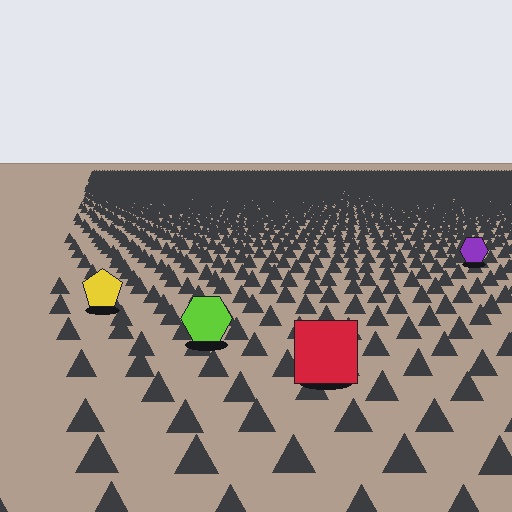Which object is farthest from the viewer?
The purple hexagon is farthest from the viewer. It appears smaller and the ground texture around it is denser.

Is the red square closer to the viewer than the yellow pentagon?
Yes. The red square is closer — you can tell from the texture gradient: the ground texture is coarser near it.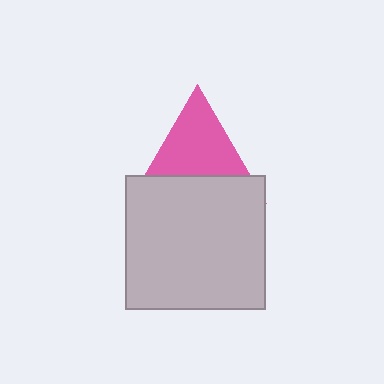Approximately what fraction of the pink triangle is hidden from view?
Roughly 41% of the pink triangle is hidden behind the light gray rectangle.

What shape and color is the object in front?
The object in front is a light gray rectangle.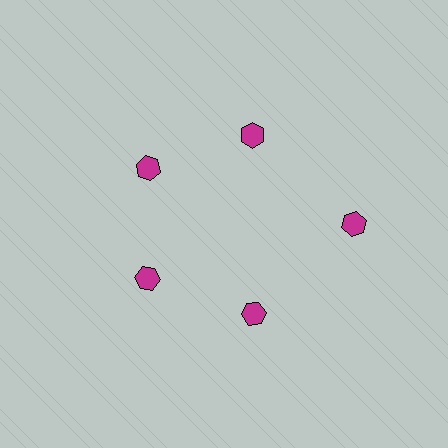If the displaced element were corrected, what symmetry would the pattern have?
It would have 5-fold rotational symmetry — the pattern would map onto itself every 72 degrees.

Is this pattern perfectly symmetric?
No. The 5 magenta hexagons are arranged in a ring, but one element near the 3 o'clock position is pushed outward from the center, breaking the 5-fold rotational symmetry.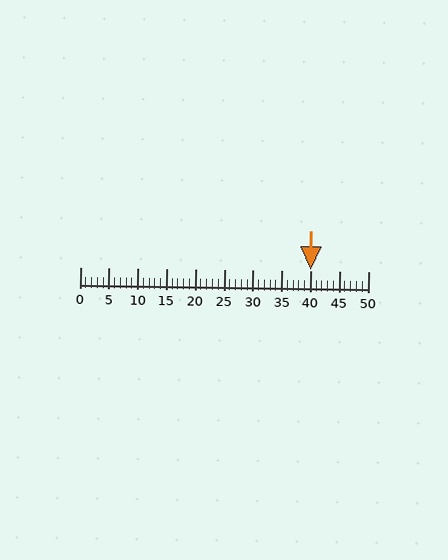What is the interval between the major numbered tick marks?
The major tick marks are spaced 5 units apart.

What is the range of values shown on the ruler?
The ruler shows values from 0 to 50.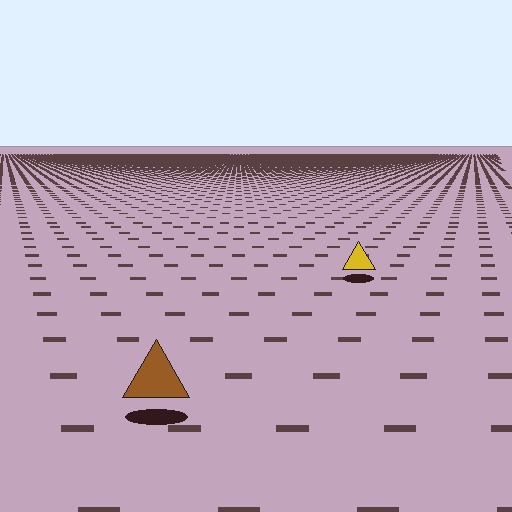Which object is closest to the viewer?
The brown triangle is closest. The texture marks near it are larger and more spread out.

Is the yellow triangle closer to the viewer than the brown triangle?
No. The brown triangle is closer — you can tell from the texture gradient: the ground texture is coarser near it.